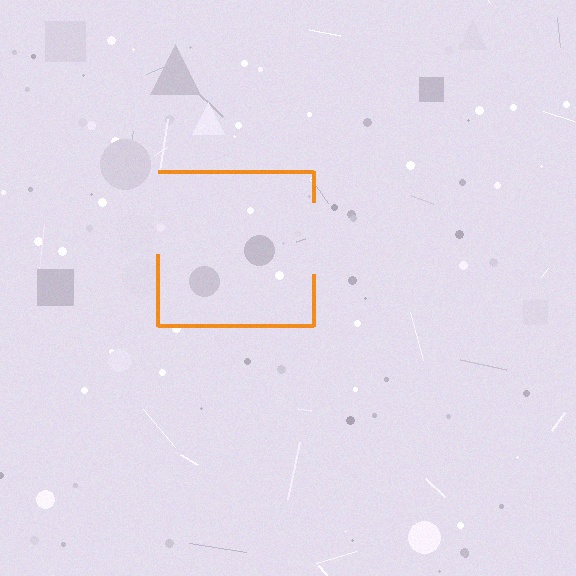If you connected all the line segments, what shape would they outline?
They would outline a square.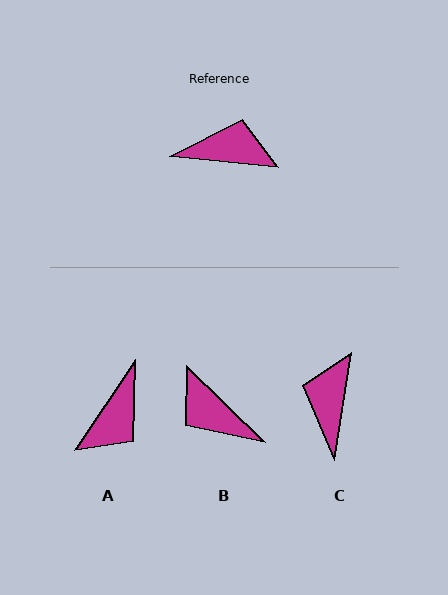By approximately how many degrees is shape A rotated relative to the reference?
Approximately 118 degrees clockwise.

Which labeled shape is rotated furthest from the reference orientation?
B, about 142 degrees away.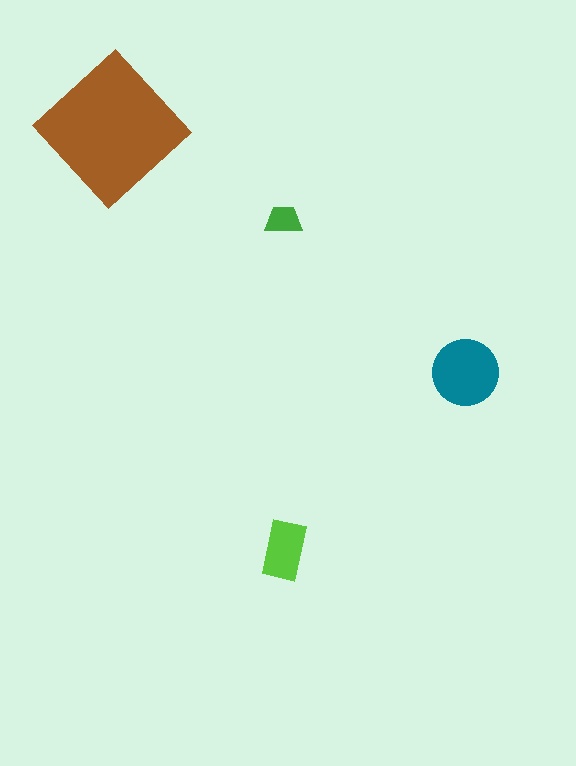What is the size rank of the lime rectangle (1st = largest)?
3rd.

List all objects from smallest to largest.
The green trapezoid, the lime rectangle, the teal circle, the brown diamond.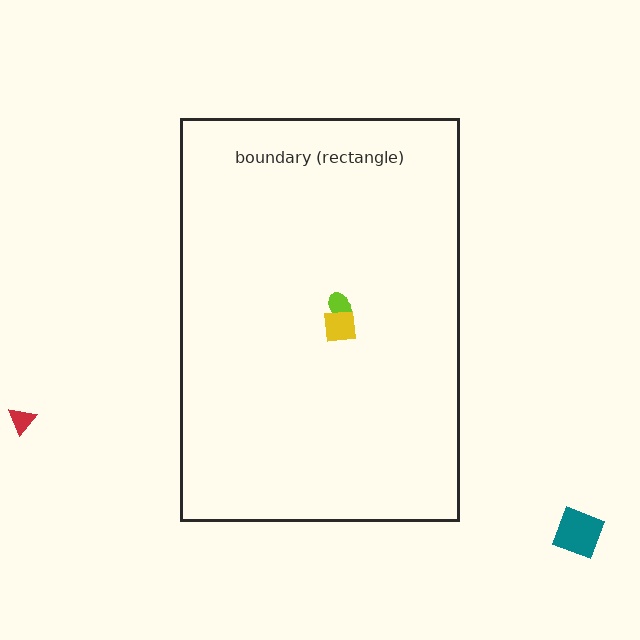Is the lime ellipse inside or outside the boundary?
Inside.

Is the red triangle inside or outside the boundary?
Outside.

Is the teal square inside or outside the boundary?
Outside.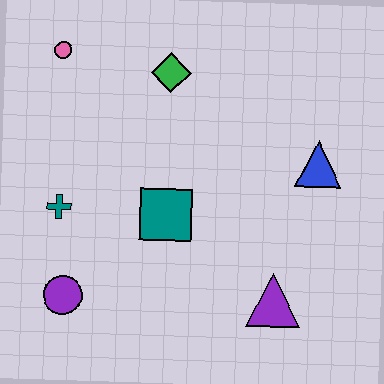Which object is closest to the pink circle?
The green diamond is closest to the pink circle.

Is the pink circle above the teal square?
Yes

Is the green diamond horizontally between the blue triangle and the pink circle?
Yes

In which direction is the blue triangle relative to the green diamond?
The blue triangle is to the right of the green diamond.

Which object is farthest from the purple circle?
The blue triangle is farthest from the purple circle.